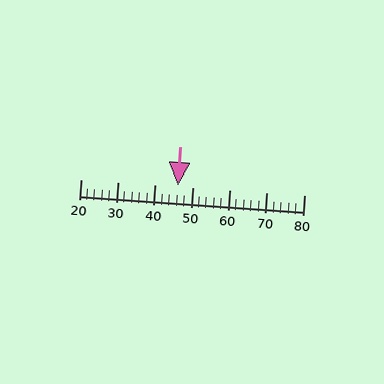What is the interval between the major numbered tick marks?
The major tick marks are spaced 10 units apart.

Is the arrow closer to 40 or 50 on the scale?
The arrow is closer to 50.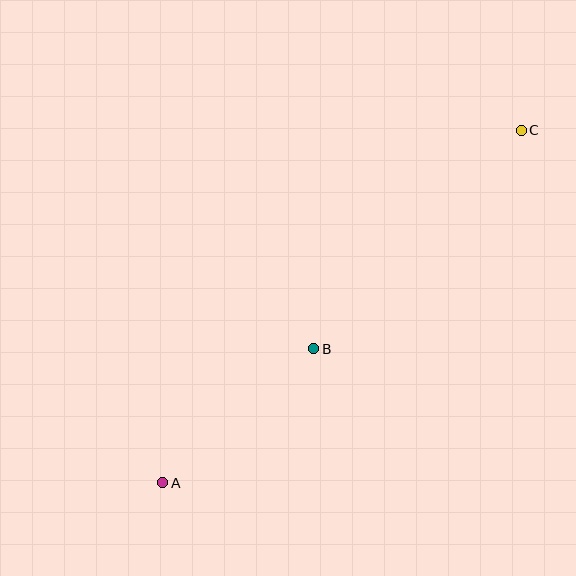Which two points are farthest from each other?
Points A and C are farthest from each other.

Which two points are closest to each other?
Points A and B are closest to each other.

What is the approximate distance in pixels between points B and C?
The distance between B and C is approximately 301 pixels.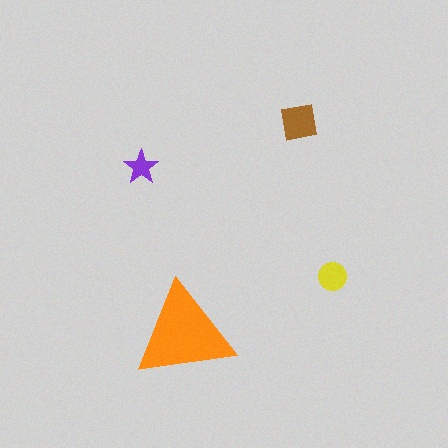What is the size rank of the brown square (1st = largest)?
2nd.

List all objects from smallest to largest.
The purple star, the yellow circle, the brown square, the orange triangle.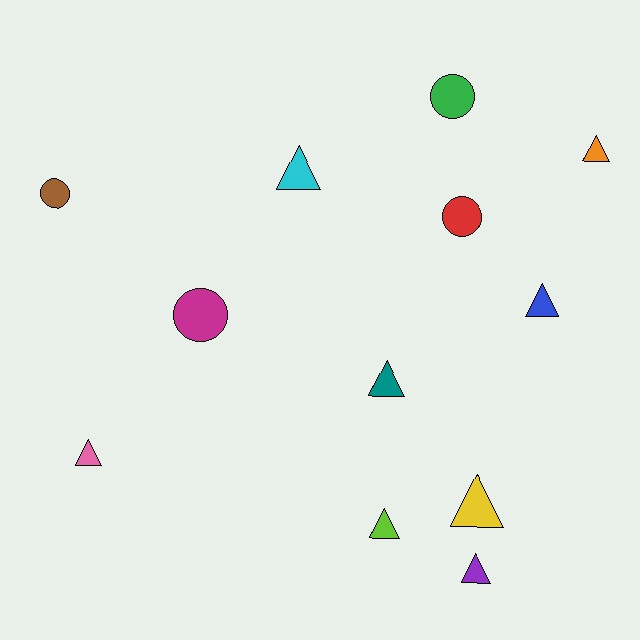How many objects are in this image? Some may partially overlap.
There are 12 objects.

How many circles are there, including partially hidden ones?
There are 4 circles.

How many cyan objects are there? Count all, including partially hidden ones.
There is 1 cyan object.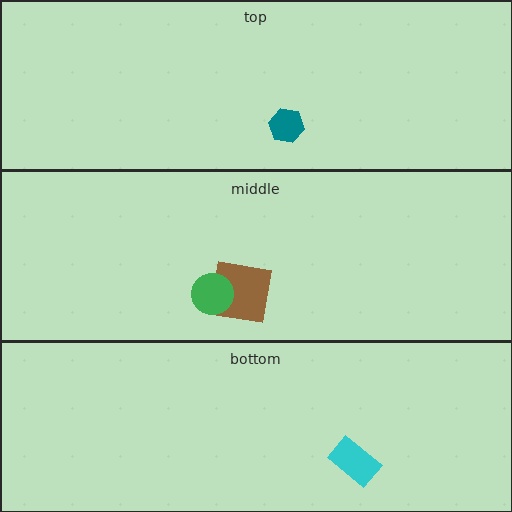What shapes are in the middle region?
The brown square, the green circle.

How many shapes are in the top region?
1.